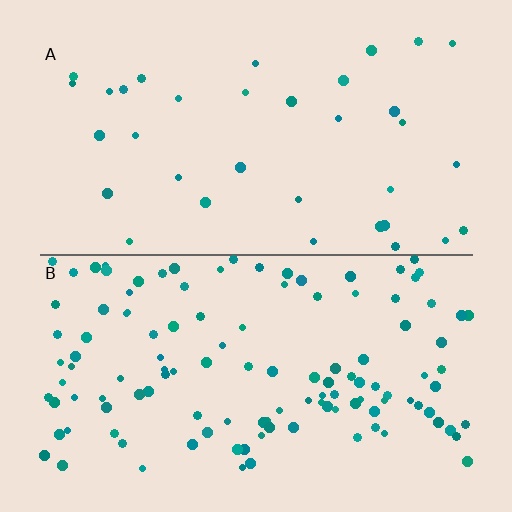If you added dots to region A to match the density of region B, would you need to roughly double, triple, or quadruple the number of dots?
Approximately triple.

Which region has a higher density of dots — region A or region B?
B (the bottom).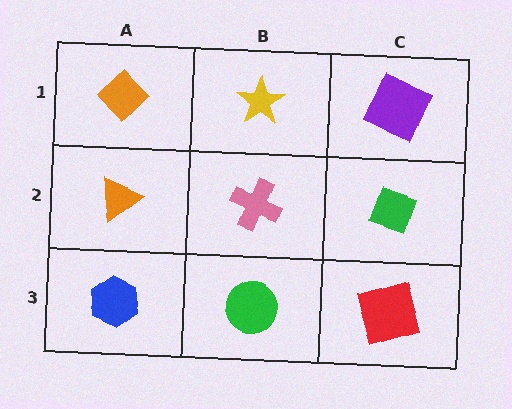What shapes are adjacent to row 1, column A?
An orange triangle (row 2, column A), a yellow star (row 1, column B).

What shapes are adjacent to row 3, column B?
A pink cross (row 2, column B), a blue hexagon (row 3, column A), a red square (row 3, column C).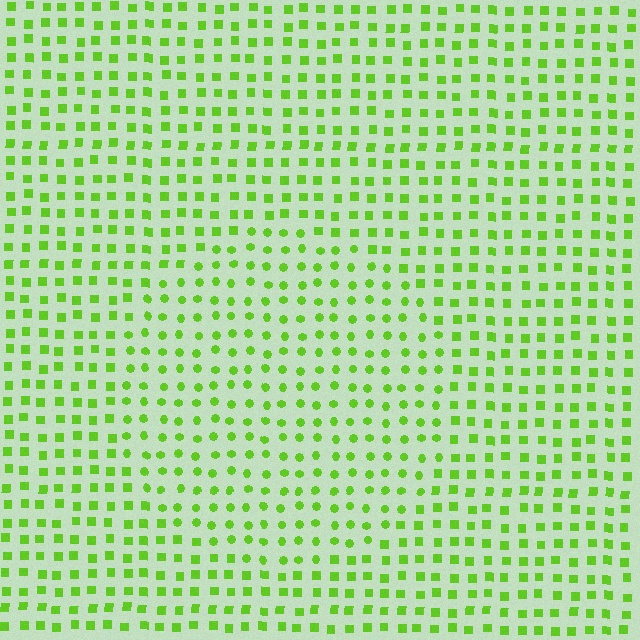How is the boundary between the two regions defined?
The boundary is defined by a change in element shape: circles inside vs. squares outside. All elements share the same color and spacing.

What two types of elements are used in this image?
The image uses circles inside the circle region and squares outside it.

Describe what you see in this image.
The image is filled with small lime elements arranged in a uniform grid. A circle-shaped region contains circles, while the surrounding area contains squares. The boundary is defined purely by the change in element shape.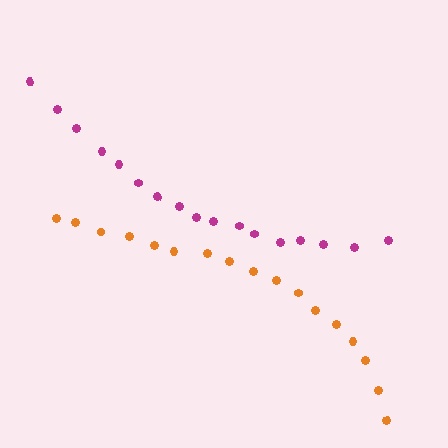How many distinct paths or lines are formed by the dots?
There are 2 distinct paths.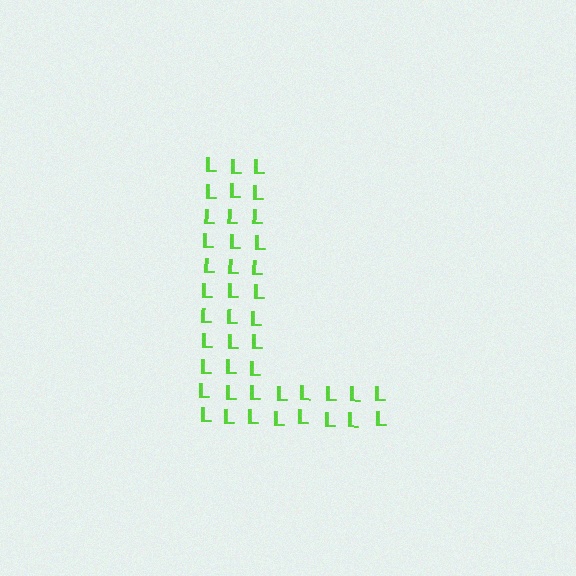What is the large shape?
The large shape is the letter L.